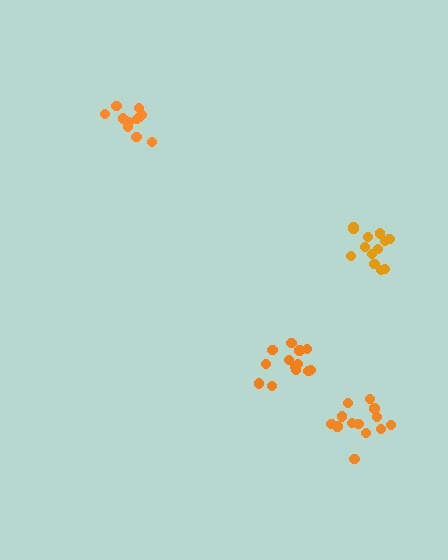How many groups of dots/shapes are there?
There are 4 groups.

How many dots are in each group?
Group 1: 13 dots, Group 2: 13 dots, Group 3: 11 dots, Group 4: 13 dots (50 total).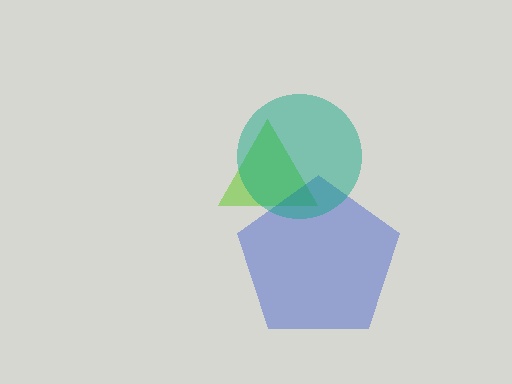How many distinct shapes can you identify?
There are 3 distinct shapes: a lime triangle, a blue pentagon, a teal circle.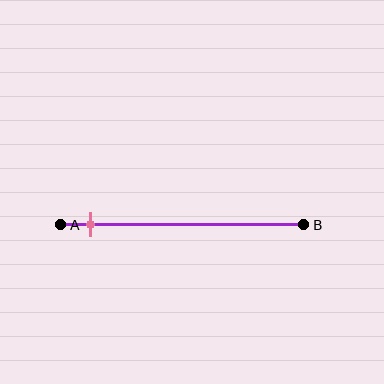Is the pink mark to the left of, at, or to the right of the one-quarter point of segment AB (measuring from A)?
The pink mark is to the left of the one-quarter point of segment AB.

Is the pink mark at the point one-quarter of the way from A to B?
No, the mark is at about 10% from A, not at the 25% one-quarter point.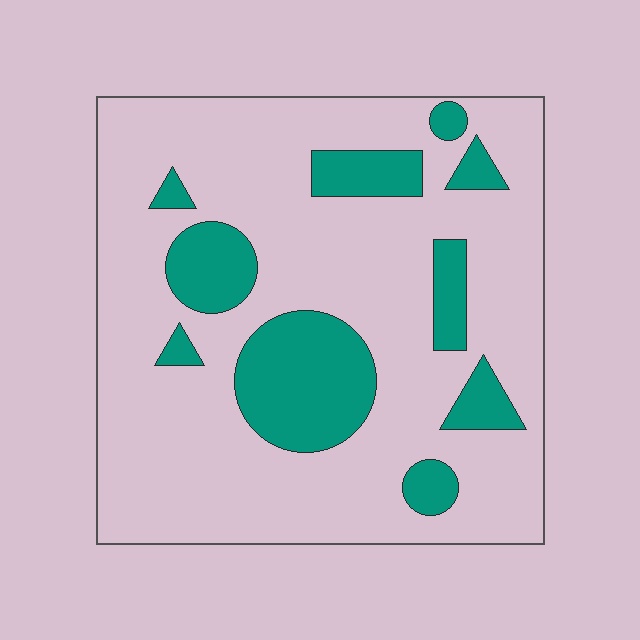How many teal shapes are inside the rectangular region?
10.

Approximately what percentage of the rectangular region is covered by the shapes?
Approximately 20%.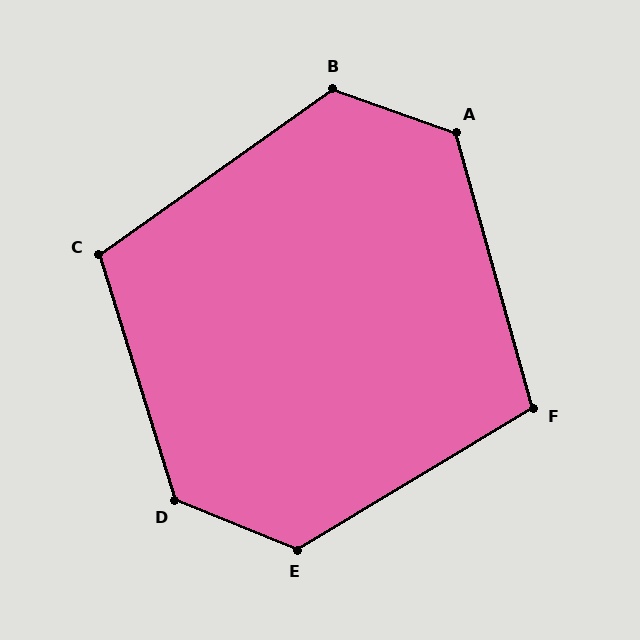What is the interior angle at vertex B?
Approximately 125 degrees (obtuse).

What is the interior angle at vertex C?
Approximately 108 degrees (obtuse).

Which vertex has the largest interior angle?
D, at approximately 130 degrees.